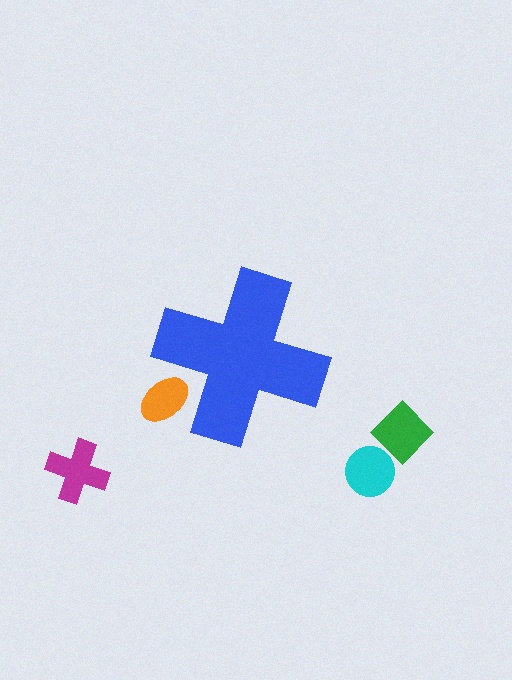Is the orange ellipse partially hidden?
Yes, the orange ellipse is partially hidden behind the blue cross.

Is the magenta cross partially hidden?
No, the magenta cross is fully visible.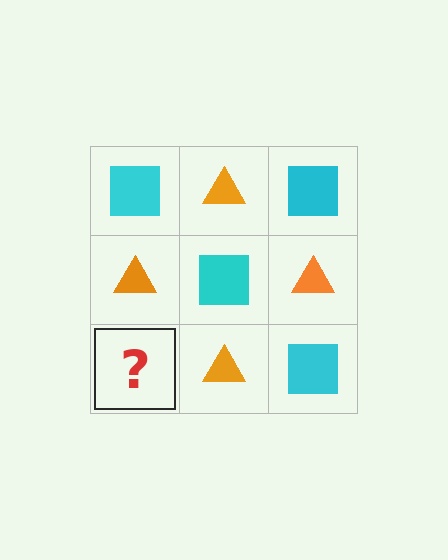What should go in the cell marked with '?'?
The missing cell should contain a cyan square.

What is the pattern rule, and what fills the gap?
The rule is that it alternates cyan square and orange triangle in a checkerboard pattern. The gap should be filled with a cyan square.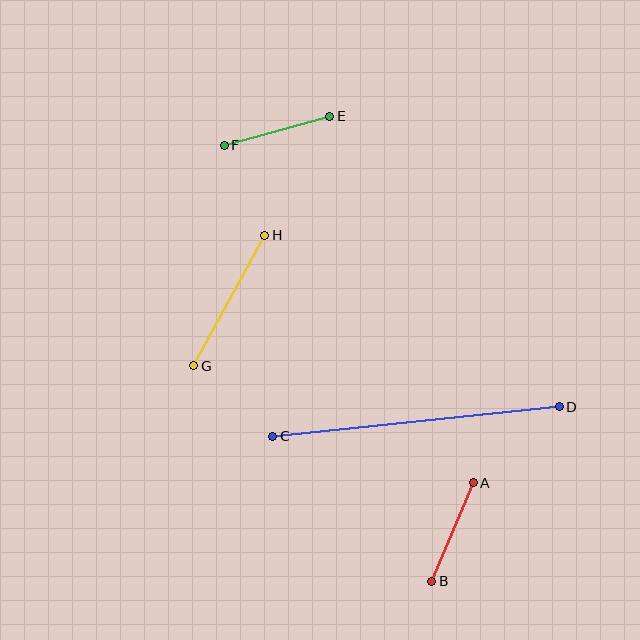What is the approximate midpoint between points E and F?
The midpoint is at approximately (277, 131) pixels.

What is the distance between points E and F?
The distance is approximately 109 pixels.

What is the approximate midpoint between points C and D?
The midpoint is at approximately (416, 422) pixels.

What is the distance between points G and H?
The distance is approximately 149 pixels.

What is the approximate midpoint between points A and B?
The midpoint is at approximately (452, 532) pixels.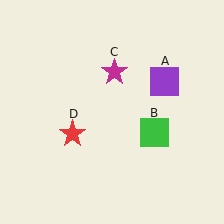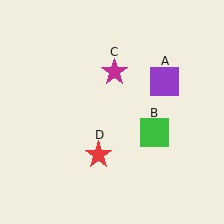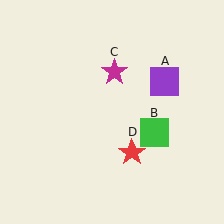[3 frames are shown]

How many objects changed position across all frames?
1 object changed position: red star (object D).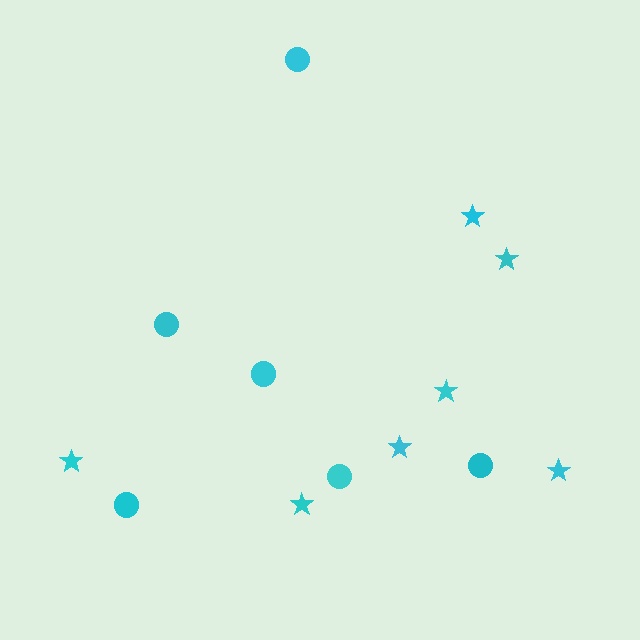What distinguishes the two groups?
There are 2 groups: one group of stars (7) and one group of circles (6).